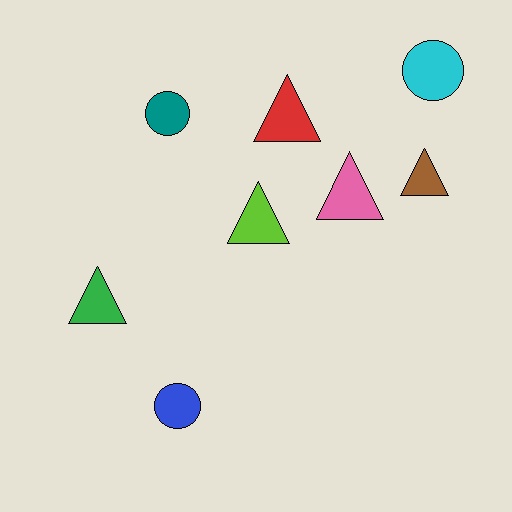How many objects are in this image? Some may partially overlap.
There are 8 objects.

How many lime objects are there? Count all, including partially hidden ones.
There is 1 lime object.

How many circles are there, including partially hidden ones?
There are 3 circles.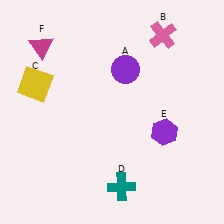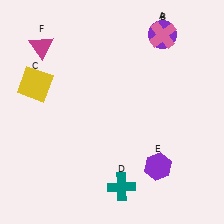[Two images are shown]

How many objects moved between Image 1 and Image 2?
2 objects moved between the two images.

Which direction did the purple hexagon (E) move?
The purple hexagon (E) moved down.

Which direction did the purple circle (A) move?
The purple circle (A) moved right.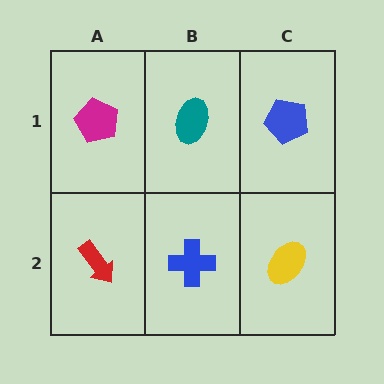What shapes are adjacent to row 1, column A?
A red arrow (row 2, column A), a teal ellipse (row 1, column B).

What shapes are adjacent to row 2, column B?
A teal ellipse (row 1, column B), a red arrow (row 2, column A), a yellow ellipse (row 2, column C).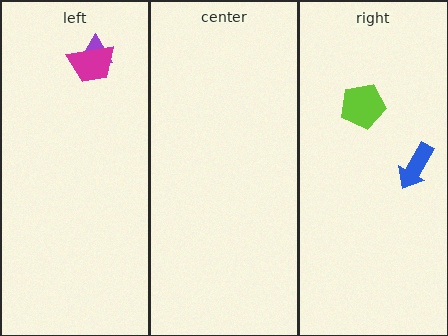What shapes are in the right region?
The lime pentagon, the blue arrow.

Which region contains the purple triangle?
The left region.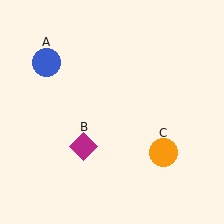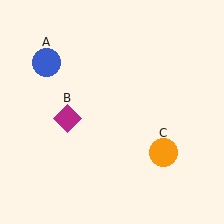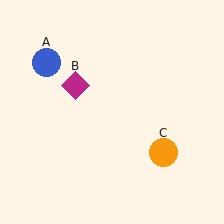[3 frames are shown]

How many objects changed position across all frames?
1 object changed position: magenta diamond (object B).